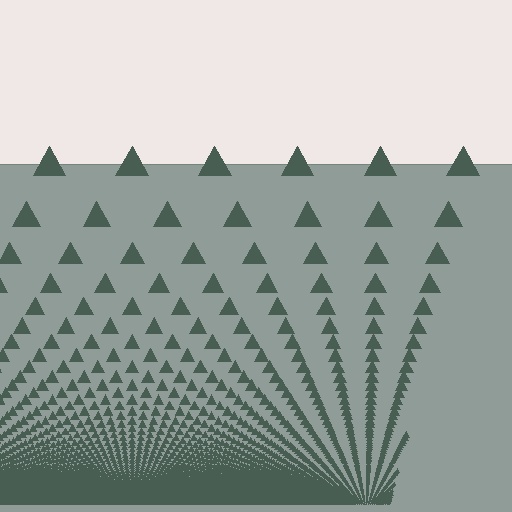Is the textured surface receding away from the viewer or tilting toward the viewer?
The surface appears to tilt toward the viewer. Texture elements get larger and sparser toward the top.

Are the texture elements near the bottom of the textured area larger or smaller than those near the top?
Smaller. The gradient is inverted — elements near the bottom are smaller and denser.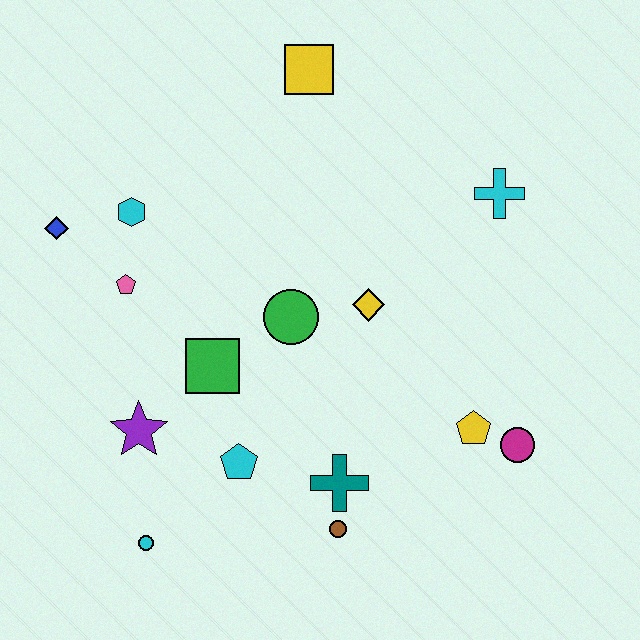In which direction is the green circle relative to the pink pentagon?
The green circle is to the right of the pink pentagon.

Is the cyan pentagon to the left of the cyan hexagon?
No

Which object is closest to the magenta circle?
The yellow pentagon is closest to the magenta circle.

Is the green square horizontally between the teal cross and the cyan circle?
Yes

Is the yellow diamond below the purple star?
No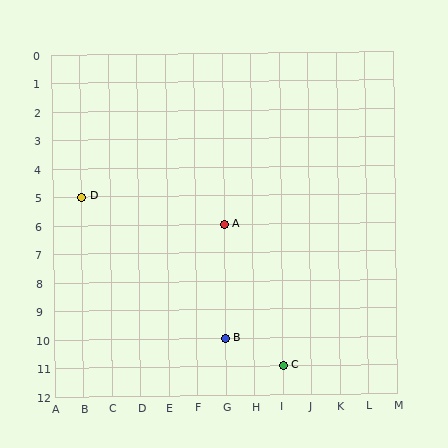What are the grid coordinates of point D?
Point D is at grid coordinates (B, 5).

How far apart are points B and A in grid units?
Points B and A are 4 rows apart.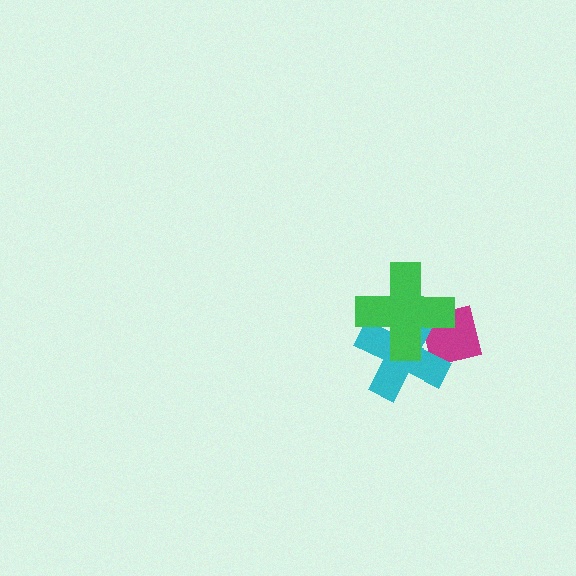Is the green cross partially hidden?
No, no other shape covers it.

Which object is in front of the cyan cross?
The green cross is in front of the cyan cross.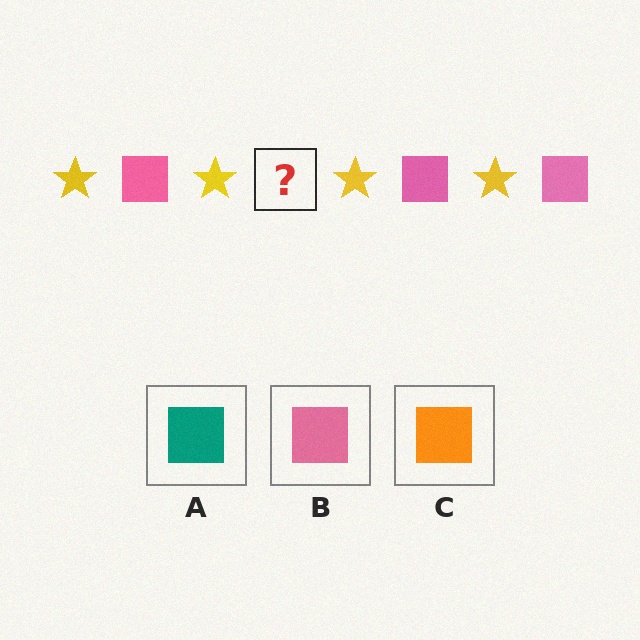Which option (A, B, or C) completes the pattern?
B.